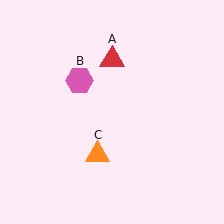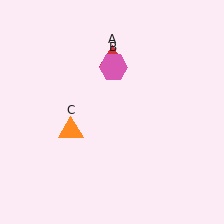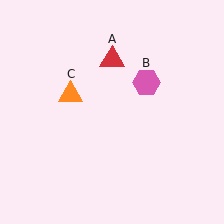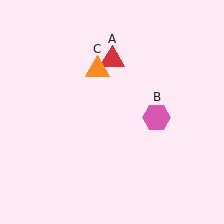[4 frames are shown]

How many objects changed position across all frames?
2 objects changed position: pink hexagon (object B), orange triangle (object C).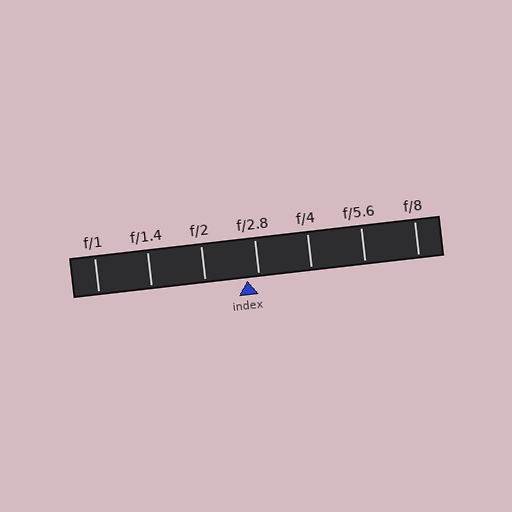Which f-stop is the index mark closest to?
The index mark is closest to f/2.8.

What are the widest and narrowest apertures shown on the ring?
The widest aperture shown is f/1 and the narrowest is f/8.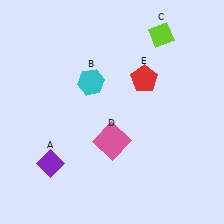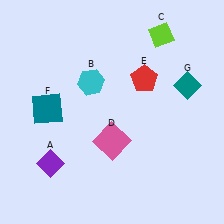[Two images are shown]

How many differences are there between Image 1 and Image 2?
There are 2 differences between the two images.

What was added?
A teal square (F), a teal diamond (G) were added in Image 2.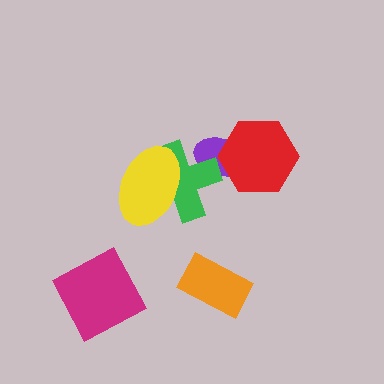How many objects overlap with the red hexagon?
1 object overlaps with the red hexagon.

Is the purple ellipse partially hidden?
Yes, it is partially covered by another shape.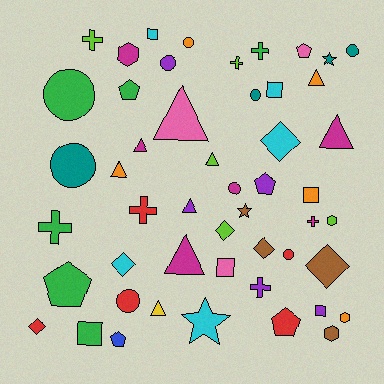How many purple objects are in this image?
There are 5 purple objects.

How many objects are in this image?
There are 50 objects.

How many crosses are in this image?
There are 7 crosses.